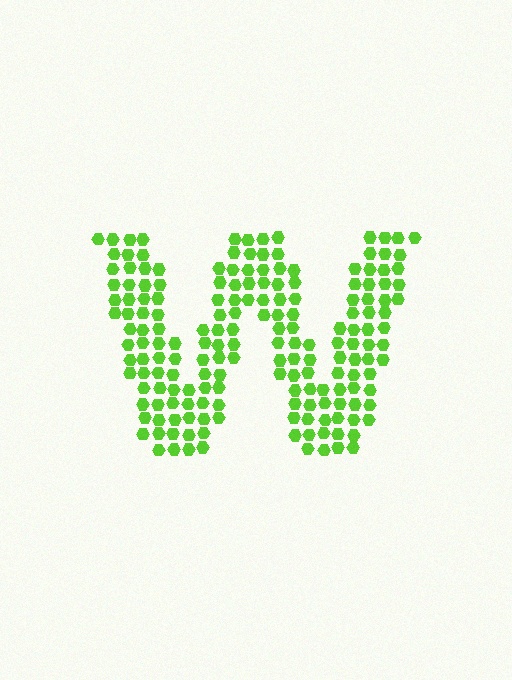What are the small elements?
The small elements are hexagons.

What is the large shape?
The large shape is the letter W.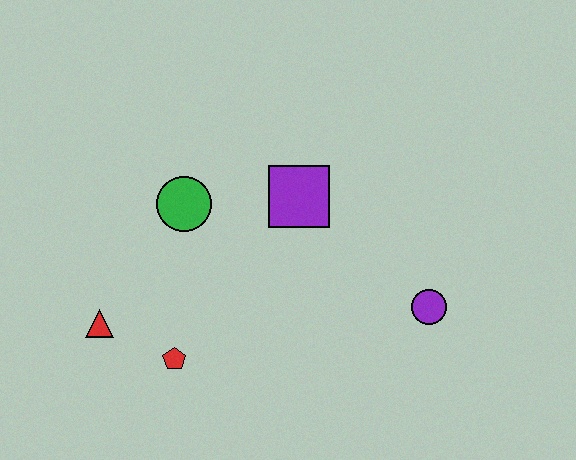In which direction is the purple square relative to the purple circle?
The purple square is to the left of the purple circle.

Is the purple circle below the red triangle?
No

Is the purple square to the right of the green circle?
Yes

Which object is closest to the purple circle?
The purple square is closest to the purple circle.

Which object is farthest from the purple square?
The red triangle is farthest from the purple square.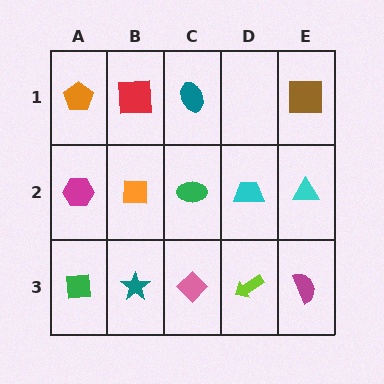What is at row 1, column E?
A brown square.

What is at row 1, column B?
A red square.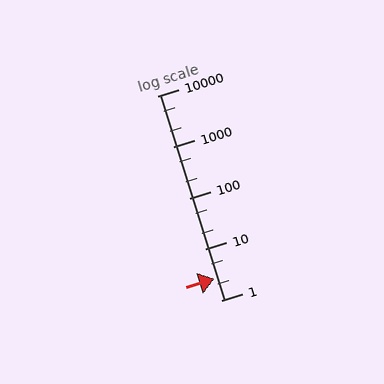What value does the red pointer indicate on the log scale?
The pointer indicates approximately 2.6.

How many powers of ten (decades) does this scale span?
The scale spans 4 decades, from 1 to 10000.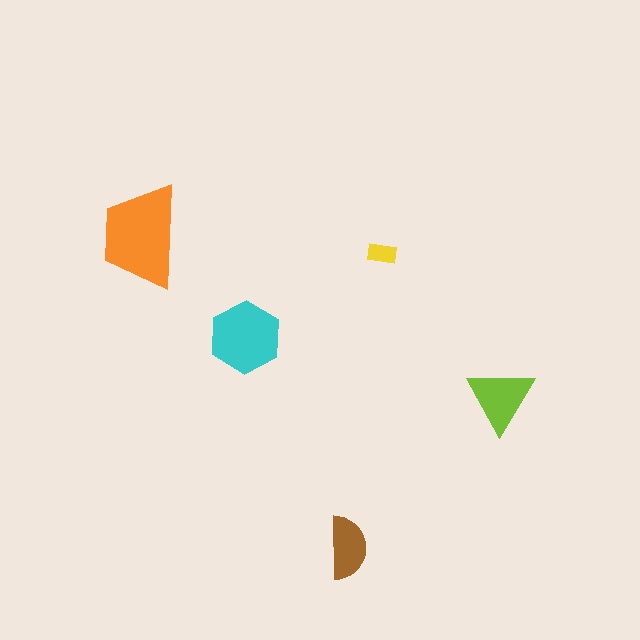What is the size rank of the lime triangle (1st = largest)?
3rd.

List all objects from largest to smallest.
The orange trapezoid, the cyan hexagon, the lime triangle, the brown semicircle, the yellow rectangle.